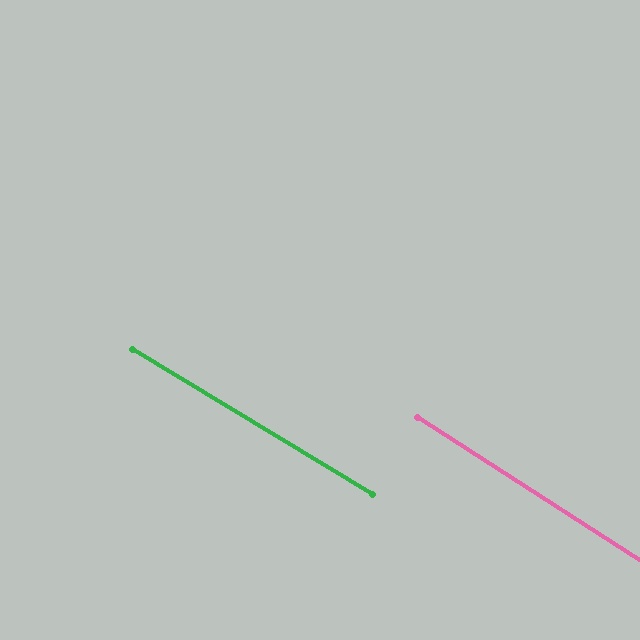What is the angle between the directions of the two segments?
Approximately 2 degrees.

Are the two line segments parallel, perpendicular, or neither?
Parallel — their directions differ by only 1.6°.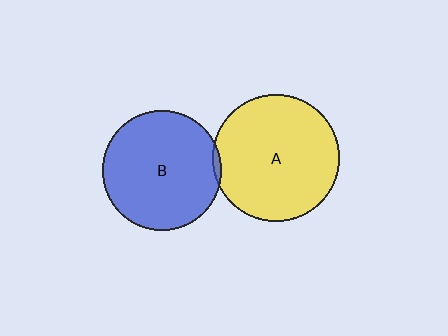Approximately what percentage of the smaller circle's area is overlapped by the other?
Approximately 5%.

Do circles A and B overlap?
Yes.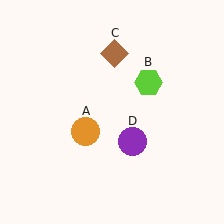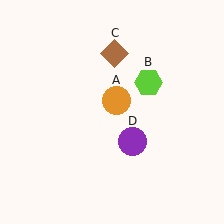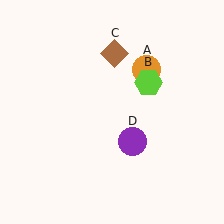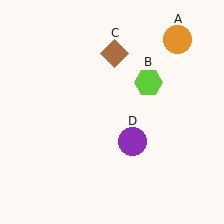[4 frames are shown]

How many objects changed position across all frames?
1 object changed position: orange circle (object A).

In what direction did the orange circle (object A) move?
The orange circle (object A) moved up and to the right.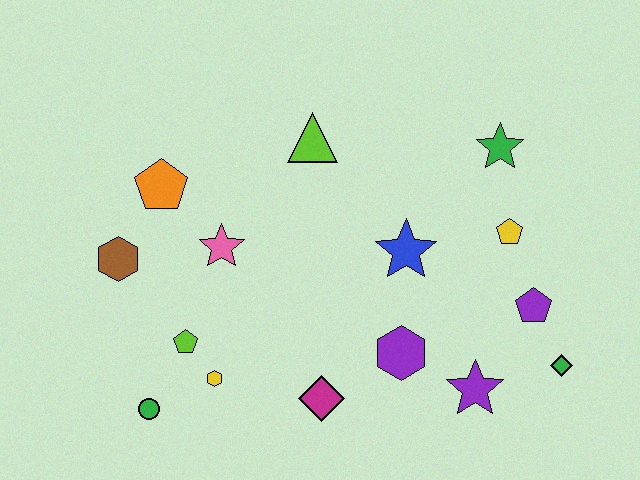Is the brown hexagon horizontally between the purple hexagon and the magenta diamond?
No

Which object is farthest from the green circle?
The green star is farthest from the green circle.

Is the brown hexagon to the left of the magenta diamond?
Yes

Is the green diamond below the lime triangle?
Yes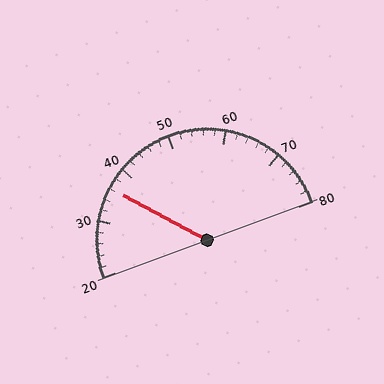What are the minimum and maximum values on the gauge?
The gauge ranges from 20 to 80.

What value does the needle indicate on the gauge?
The needle indicates approximately 36.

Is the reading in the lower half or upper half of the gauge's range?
The reading is in the lower half of the range (20 to 80).